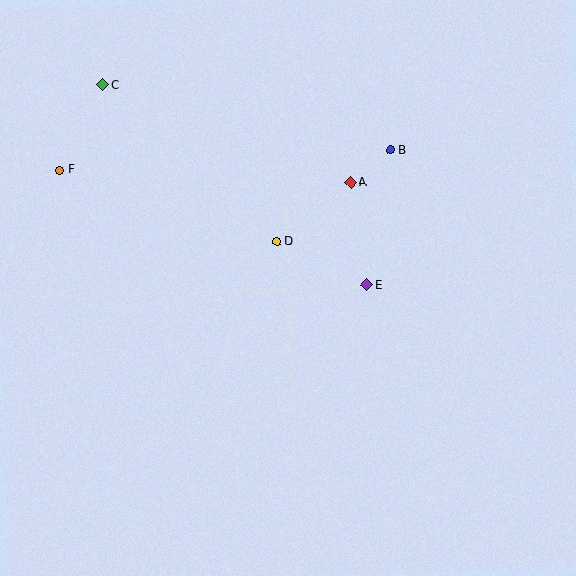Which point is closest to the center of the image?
Point D at (277, 242) is closest to the center.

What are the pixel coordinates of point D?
Point D is at (277, 242).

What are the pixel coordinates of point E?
Point E is at (367, 285).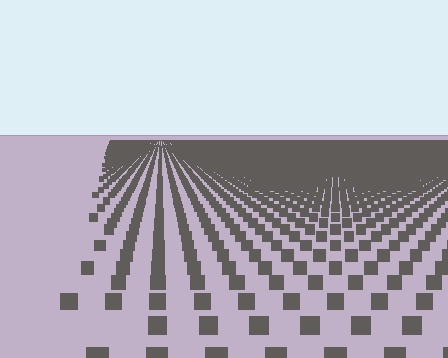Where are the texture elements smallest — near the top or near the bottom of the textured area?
Near the top.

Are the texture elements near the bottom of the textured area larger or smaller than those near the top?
Larger. Near the bottom, elements are closer to the viewer and appear at a bigger on-screen size.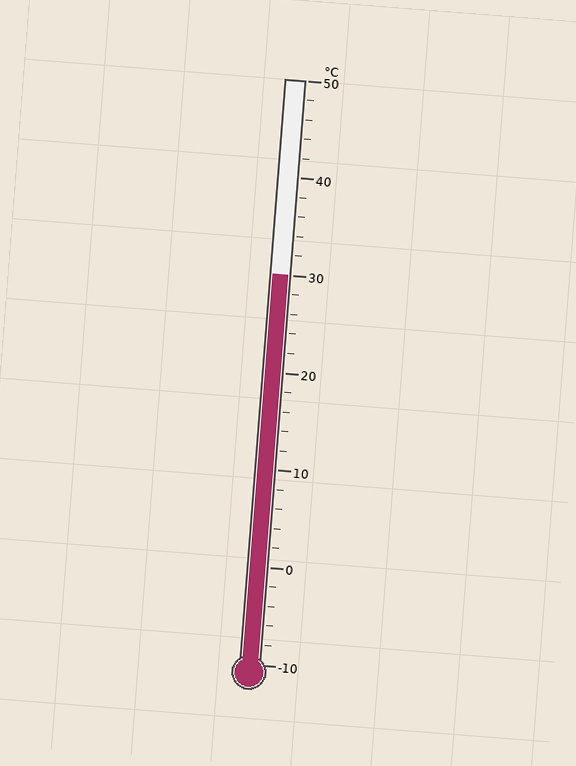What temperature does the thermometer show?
The thermometer shows approximately 30°C.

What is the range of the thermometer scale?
The thermometer scale ranges from -10°C to 50°C.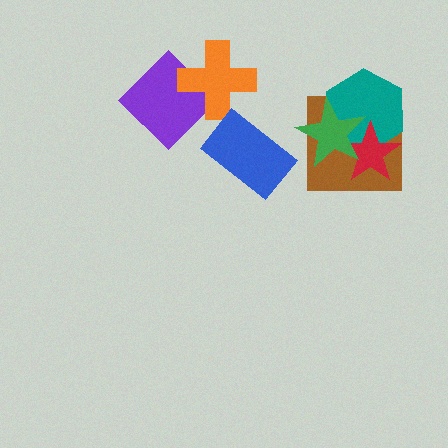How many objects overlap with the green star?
3 objects overlap with the green star.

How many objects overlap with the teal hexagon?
3 objects overlap with the teal hexagon.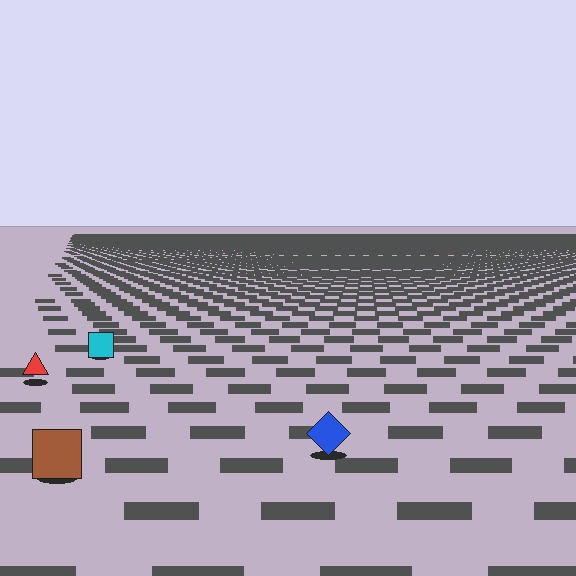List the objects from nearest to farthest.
From nearest to farthest: the brown square, the blue diamond, the red triangle, the cyan square.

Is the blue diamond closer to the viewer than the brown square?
No. The brown square is closer — you can tell from the texture gradient: the ground texture is coarser near it.